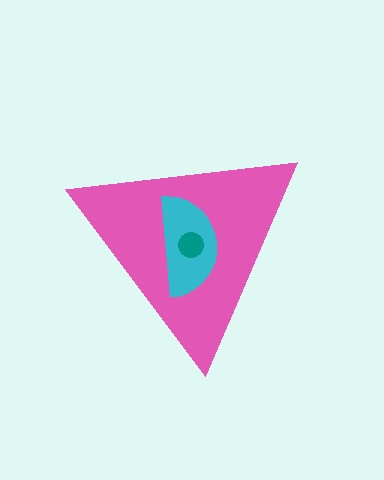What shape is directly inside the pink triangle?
The cyan semicircle.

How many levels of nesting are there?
3.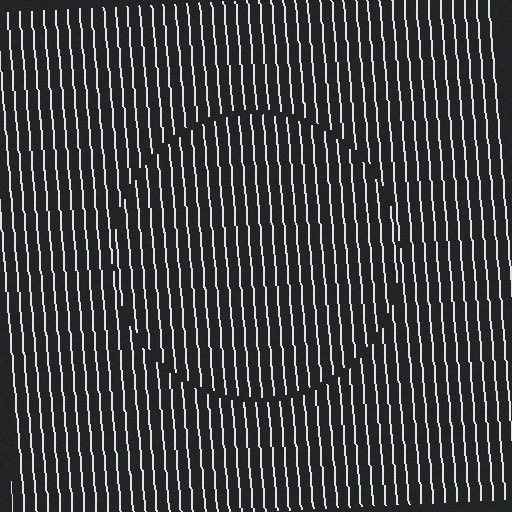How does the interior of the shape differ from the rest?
The interior of the shape contains the same grating, shifted by half a period — the contour is defined by the phase discontinuity where line-ends from the inner and outer gratings abut.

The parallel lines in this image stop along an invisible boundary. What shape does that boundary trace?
An illusory circle. The interior of the shape contains the same grating, shifted by half a period — the contour is defined by the phase discontinuity where line-ends from the inner and outer gratings abut.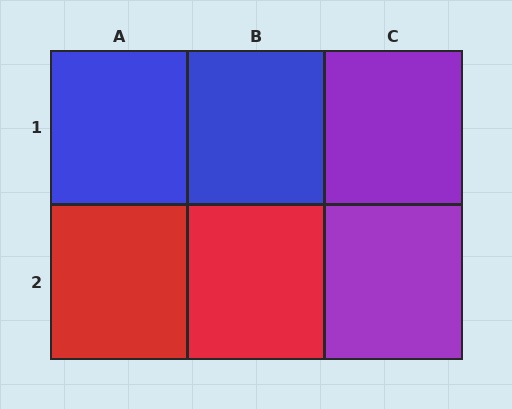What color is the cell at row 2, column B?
Red.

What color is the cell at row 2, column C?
Purple.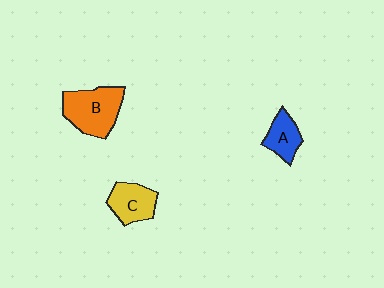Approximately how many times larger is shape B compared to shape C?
Approximately 1.5 times.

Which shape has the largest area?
Shape B (orange).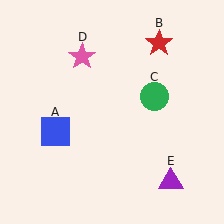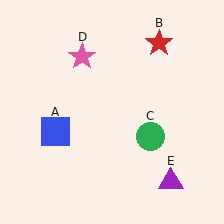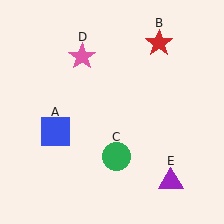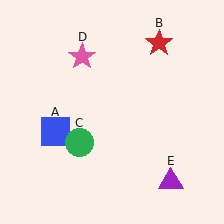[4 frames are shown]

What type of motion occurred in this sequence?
The green circle (object C) rotated clockwise around the center of the scene.